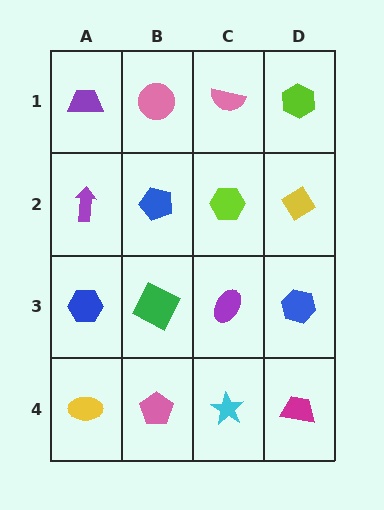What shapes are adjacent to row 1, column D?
A yellow diamond (row 2, column D), a pink semicircle (row 1, column C).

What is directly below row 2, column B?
A green square.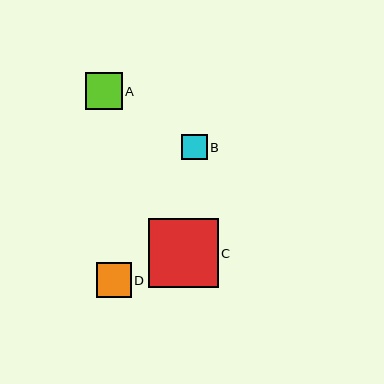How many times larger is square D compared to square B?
Square D is approximately 1.4 times the size of square B.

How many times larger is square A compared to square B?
Square A is approximately 1.5 times the size of square B.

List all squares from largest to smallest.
From largest to smallest: C, A, D, B.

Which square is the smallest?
Square B is the smallest with a size of approximately 25 pixels.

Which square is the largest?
Square C is the largest with a size of approximately 70 pixels.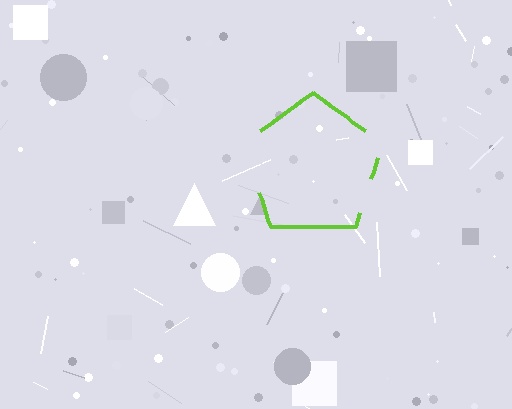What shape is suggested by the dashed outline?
The dashed outline suggests a pentagon.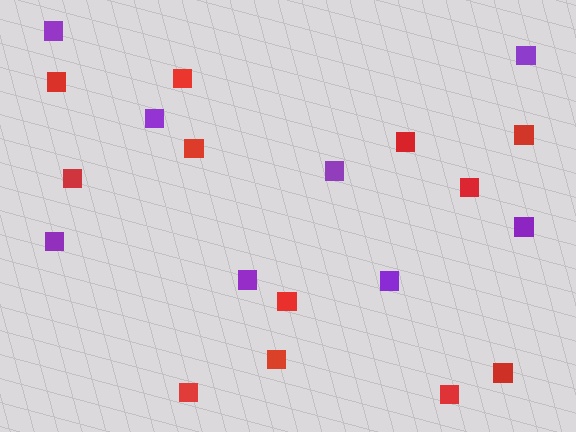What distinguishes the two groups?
There are 2 groups: one group of red squares (12) and one group of purple squares (8).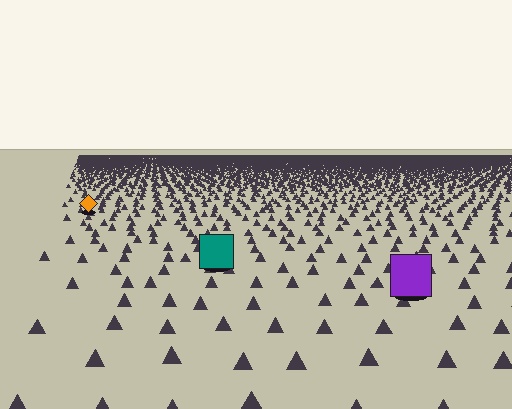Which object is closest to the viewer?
The purple square is closest. The texture marks near it are larger and more spread out.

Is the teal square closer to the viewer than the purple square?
No. The purple square is closer — you can tell from the texture gradient: the ground texture is coarser near it.